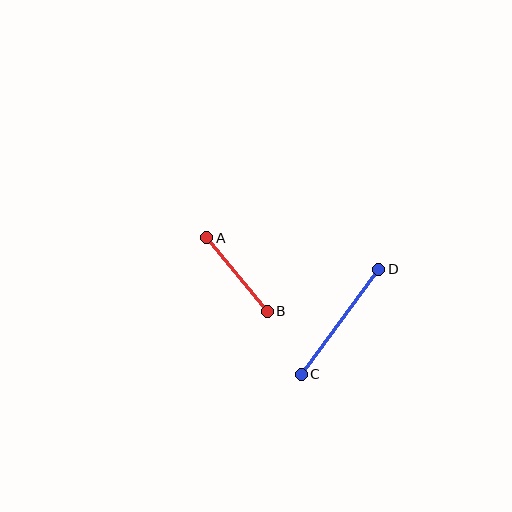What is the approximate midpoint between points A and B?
The midpoint is at approximately (237, 274) pixels.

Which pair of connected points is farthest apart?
Points C and D are farthest apart.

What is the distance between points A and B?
The distance is approximately 95 pixels.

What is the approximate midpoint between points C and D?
The midpoint is at approximately (340, 322) pixels.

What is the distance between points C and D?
The distance is approximately 130 pixels.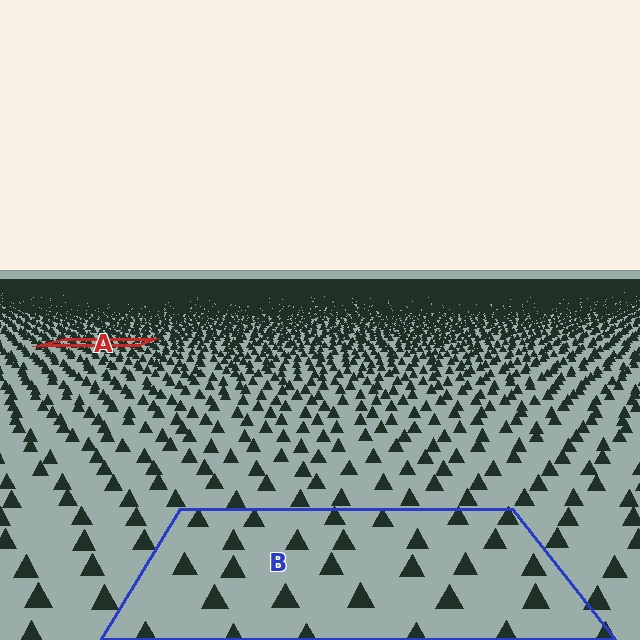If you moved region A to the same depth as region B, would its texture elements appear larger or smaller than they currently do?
They would appear larger. At a closer depth, the same texture elements are projected at a bigger on-screen size.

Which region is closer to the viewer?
Region B is closer. The texture elements there are larger and more spread out.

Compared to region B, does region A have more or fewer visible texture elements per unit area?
Region A has more texture elements per unit area — they are packed more densely because it is farther away.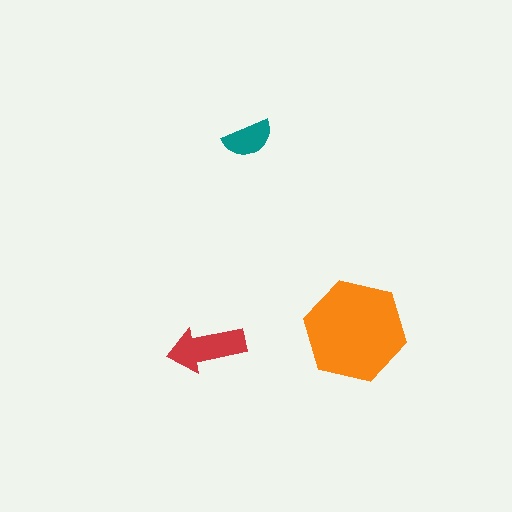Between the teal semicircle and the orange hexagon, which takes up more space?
The orange hexagon.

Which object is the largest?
The orange hexagon.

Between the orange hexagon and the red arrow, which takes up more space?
The orange hexagon.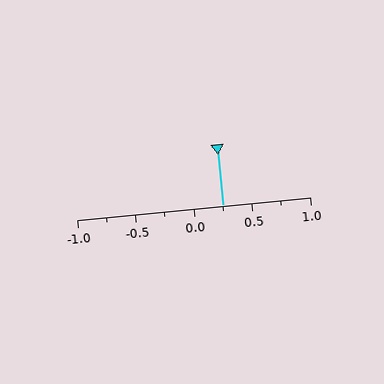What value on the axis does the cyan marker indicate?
The marker indicates approximately 0.25.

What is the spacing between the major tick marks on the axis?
The major ticks are spaced 0.5 apart.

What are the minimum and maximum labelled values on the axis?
The axis runs from -1.0 to 1.0.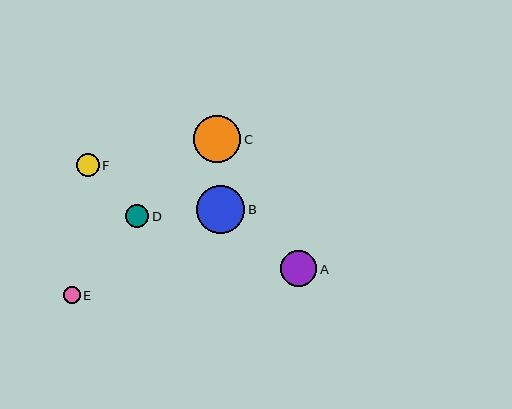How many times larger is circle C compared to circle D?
Circle C is approximately 2.1 times the size of circle D.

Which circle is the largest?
Circle B is the largest with a size of approximately 48 pixels.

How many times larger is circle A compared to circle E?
Circle A is approximately 2.1 times the size of circle E.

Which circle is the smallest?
Circle E is the smallest with a size of approximately 17 pixels.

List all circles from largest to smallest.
From largest to smallest: B, C, A, D, F, E.